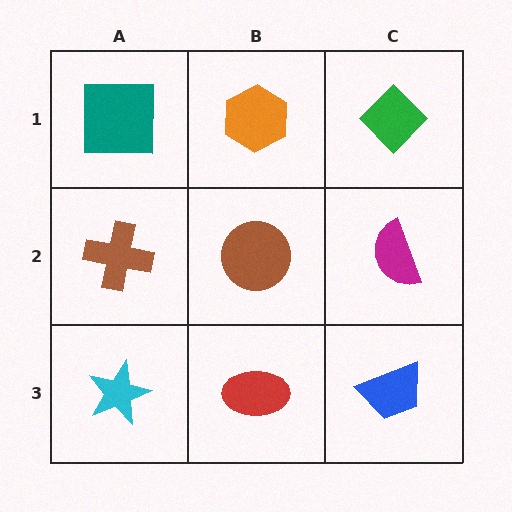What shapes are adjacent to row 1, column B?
A brown circle (row 2, column B), a teal square (row 1, column A), a green diamond (row 1, column C).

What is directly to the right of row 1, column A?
An orange hexagon.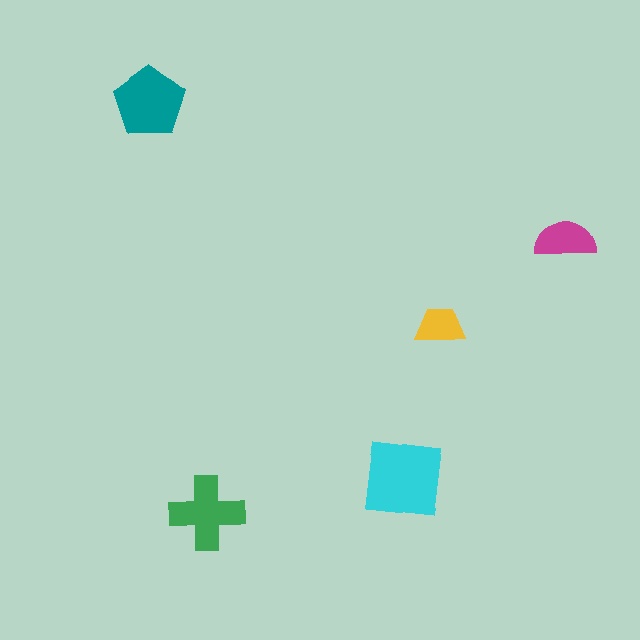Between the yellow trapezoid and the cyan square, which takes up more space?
The cyan square.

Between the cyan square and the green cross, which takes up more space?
The cyan square.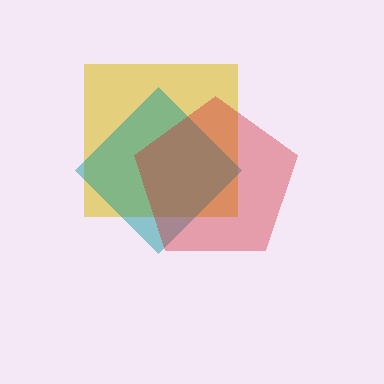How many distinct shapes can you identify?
There are 3 distinct shapes: a yellow square, a teal diamond, a red pentagon.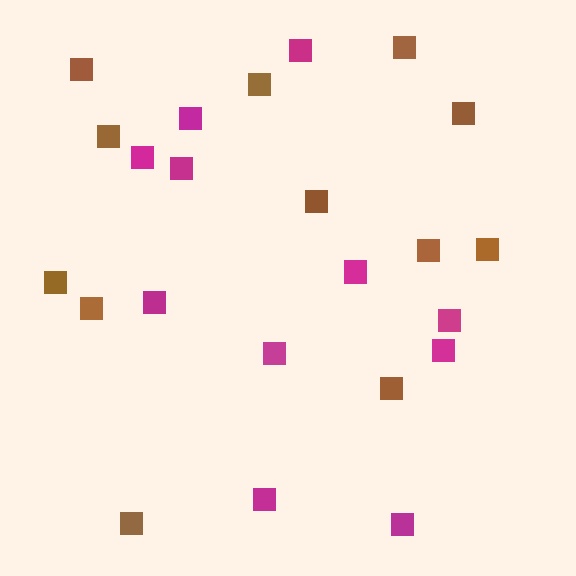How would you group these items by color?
There are 2 groups: one group of brown squares (12) and one group of magenta squares (11).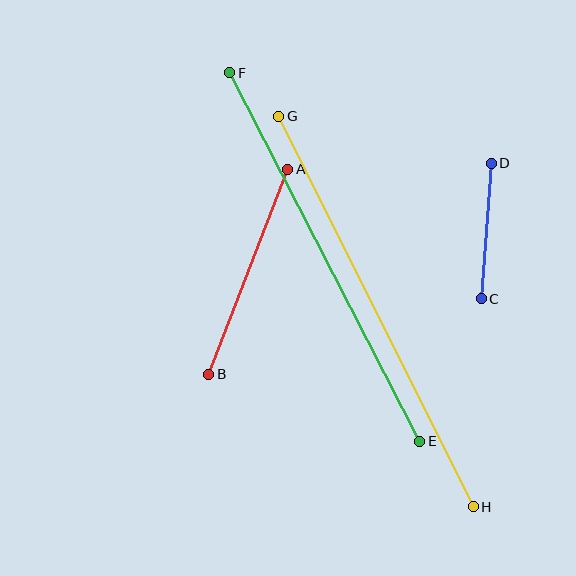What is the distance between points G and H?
The distance is approximately 436 pixels.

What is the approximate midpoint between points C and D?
The midpoint is at approximately (486, 231) pixels.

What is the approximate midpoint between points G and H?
The midpoint is at approximately (376, 312) pixels.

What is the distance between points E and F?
The distance is approximately 415 pixels.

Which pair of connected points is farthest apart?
Points G and H are farthest apart.